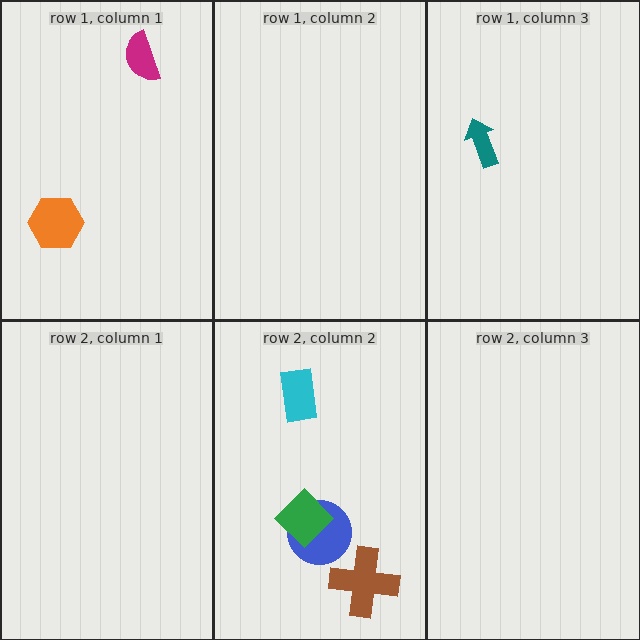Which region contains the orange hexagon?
The row 1, column 1 region.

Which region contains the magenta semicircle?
The row 1, column 1 region.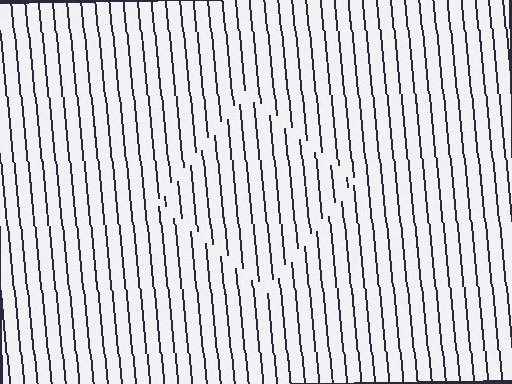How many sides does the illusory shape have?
4 sides — the line-ends trace a square.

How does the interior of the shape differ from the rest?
The interior of the shape contains the same grating, shifted by half a period — the contour is defined by the phase discontinuity where line-ends from the inner and outer gratings abut.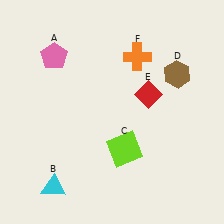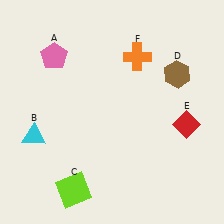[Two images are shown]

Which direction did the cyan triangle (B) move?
The cyan triangle (B) moved up.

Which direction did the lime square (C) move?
The lime square (C) moved left.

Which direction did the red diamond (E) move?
The red diamond (E) moved right.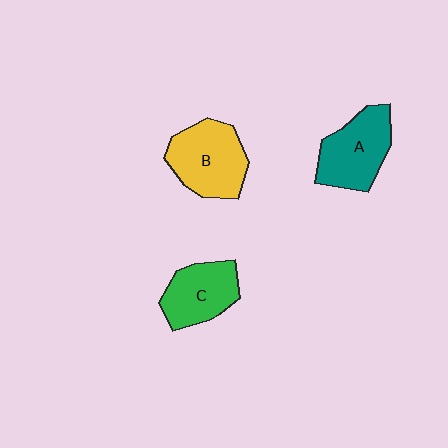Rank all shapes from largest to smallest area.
From largest to smallest: B (yellow), A (teal), C (green).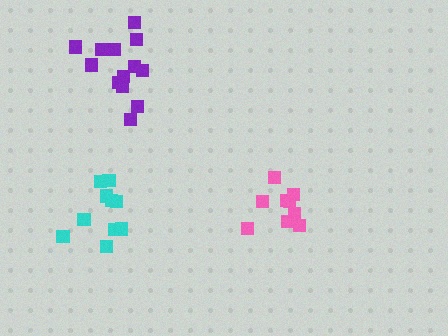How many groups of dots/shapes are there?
There are 3 groups.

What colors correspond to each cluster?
The clusters are colored: cyan, purple, pink.